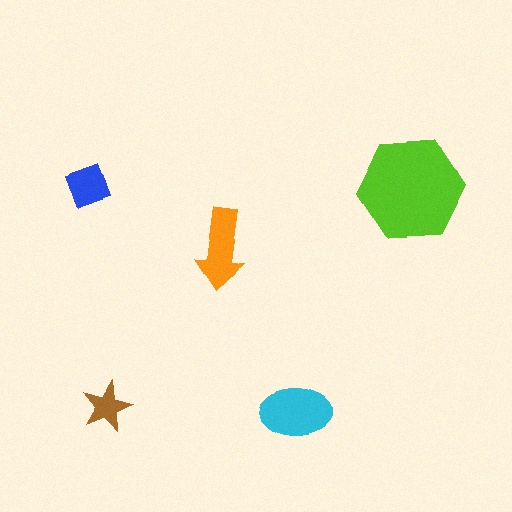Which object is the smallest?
The brown star.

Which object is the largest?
The lime hexagon.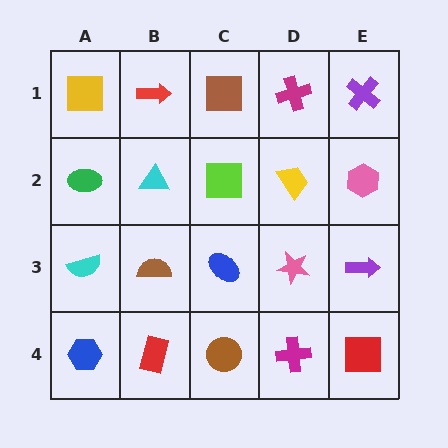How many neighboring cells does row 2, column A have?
3.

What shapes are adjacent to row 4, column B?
A brown semicircle (row 3, column B), a blue hexagon (row 4, column A), a brown circle (row 4, column C).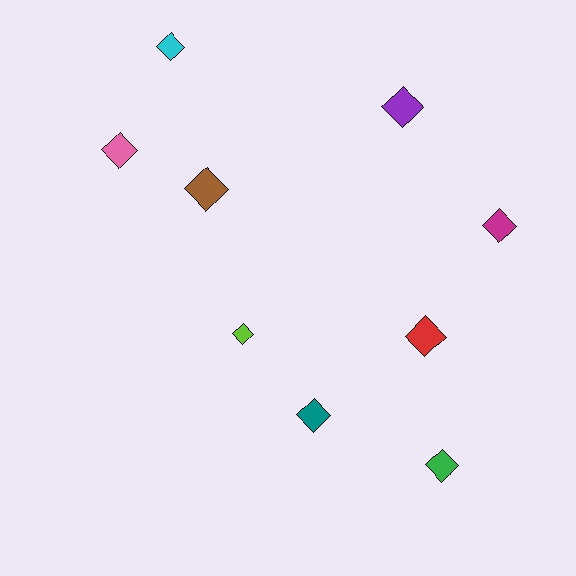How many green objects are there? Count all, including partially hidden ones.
There is 1 green object.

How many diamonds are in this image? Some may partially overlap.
There are 9 diamonds.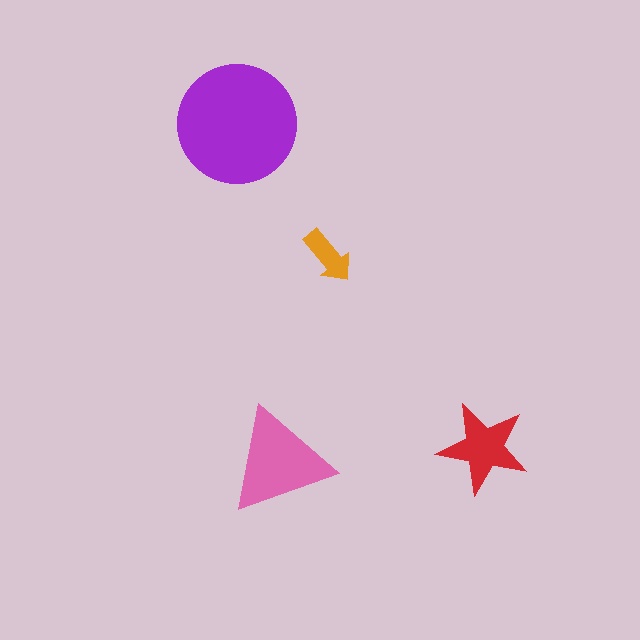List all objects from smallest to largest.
The orange arrow, the red star, the pink triangle, the purple circle.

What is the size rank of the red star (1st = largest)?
3rd.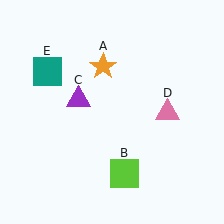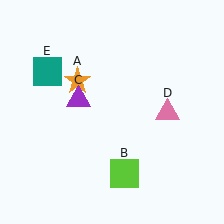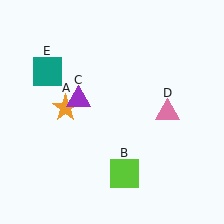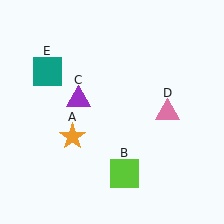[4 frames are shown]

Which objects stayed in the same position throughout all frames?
Lime square (object B) and purple triangle (object C) and pink triangle (object D) and teal square (object E) remained stationary.